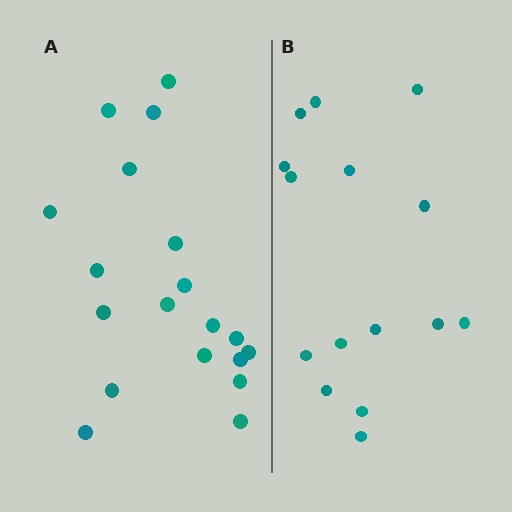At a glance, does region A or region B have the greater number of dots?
Region A (the left region) has more dots.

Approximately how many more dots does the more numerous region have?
Region A has about 4 more dots than region B.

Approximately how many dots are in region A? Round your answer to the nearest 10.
About 20 dots. (The exact count is 19, which rounds to 20.)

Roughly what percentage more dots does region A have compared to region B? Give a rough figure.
About 25% more.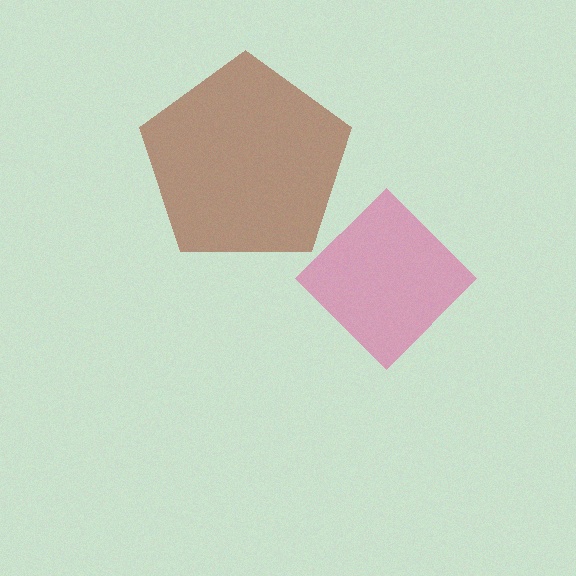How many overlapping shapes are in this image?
There are 2 overlapping shapes in the image.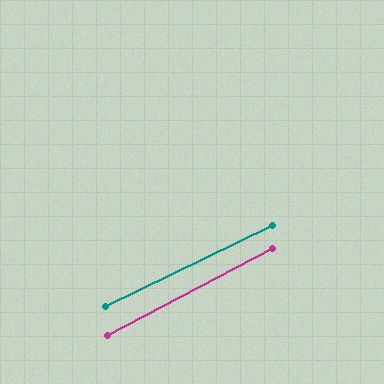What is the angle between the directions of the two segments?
Approximately 2 degrees.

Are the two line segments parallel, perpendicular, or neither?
Parallel — their directions differ by only 1.5°.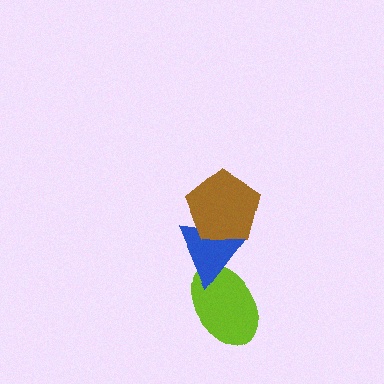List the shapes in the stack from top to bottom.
From top to bottom: the brown pentagon, the blue triangle, the lime ellipse.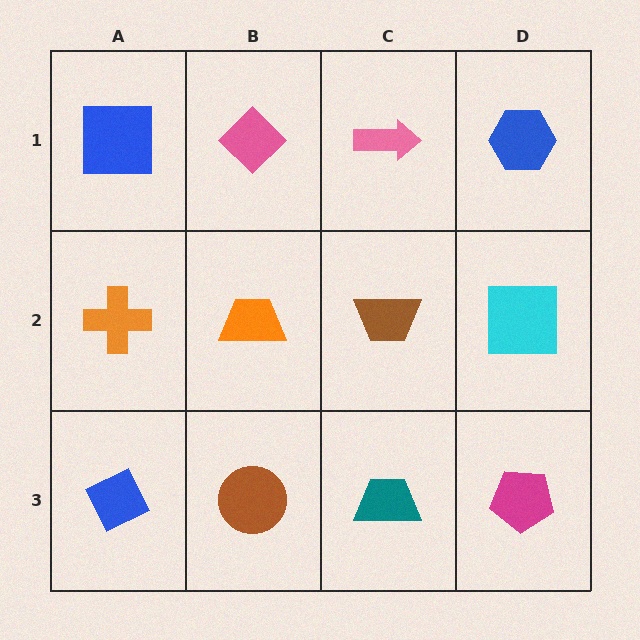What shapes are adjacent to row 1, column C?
A brown trapezoid (row 2, column C), a pink diamond (row 1, column B), a blue hexagon (row 1, column D).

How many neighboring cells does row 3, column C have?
3.